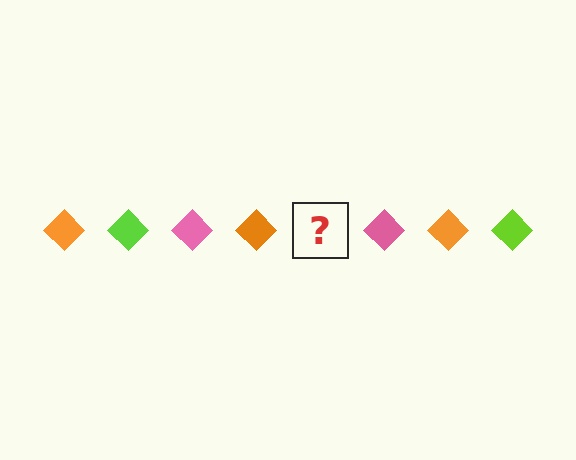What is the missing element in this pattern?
The missing element is a lime diamond.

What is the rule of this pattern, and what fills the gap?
The rule is that the pattern cycles through orange, lime, pink diamonds. The gap should be filled with a lime diamond.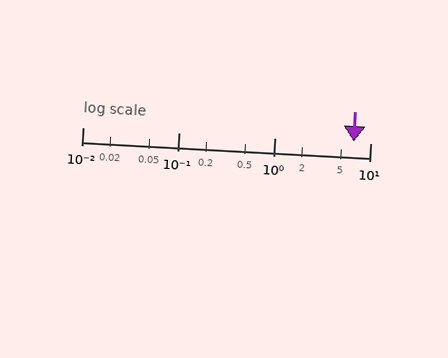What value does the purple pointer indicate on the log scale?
The pointer indicates approximately 6.8.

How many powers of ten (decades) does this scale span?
The scale spans 3 decades, from 0.01 to 10.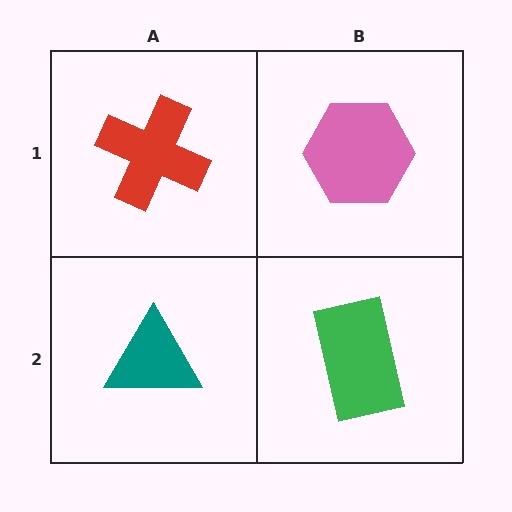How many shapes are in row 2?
2 shapes.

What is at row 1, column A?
A red cross.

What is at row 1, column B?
A pink hexagon.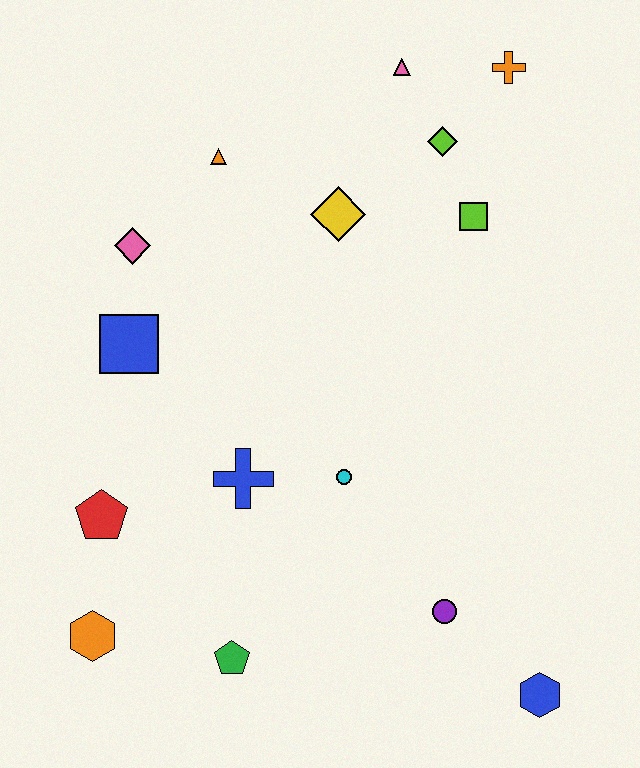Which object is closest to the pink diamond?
The blue square is closest to the pink diamond.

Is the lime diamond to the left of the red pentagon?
No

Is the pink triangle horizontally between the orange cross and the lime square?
No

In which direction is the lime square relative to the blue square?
The lime square is to the right of the blue square.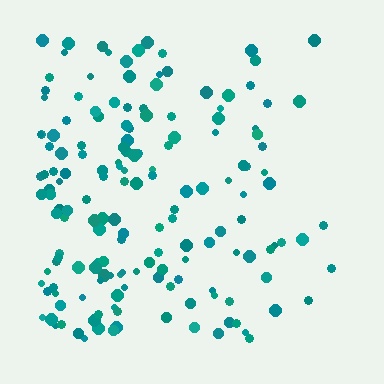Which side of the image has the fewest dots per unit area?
The right.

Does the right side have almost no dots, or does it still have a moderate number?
Still a moderate number, just noticeably fewer than the left.